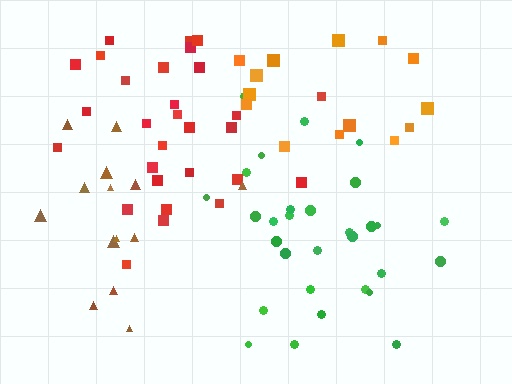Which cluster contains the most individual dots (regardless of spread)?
Red (30).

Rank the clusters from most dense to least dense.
red, green, orange, brown.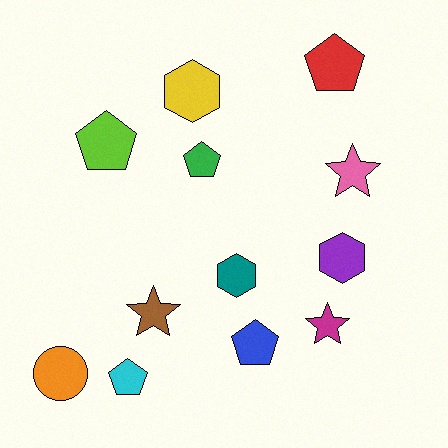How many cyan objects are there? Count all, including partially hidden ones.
There is 1 cyan object.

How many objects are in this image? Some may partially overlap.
There are 12 objects.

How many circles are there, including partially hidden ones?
There is 1 circle.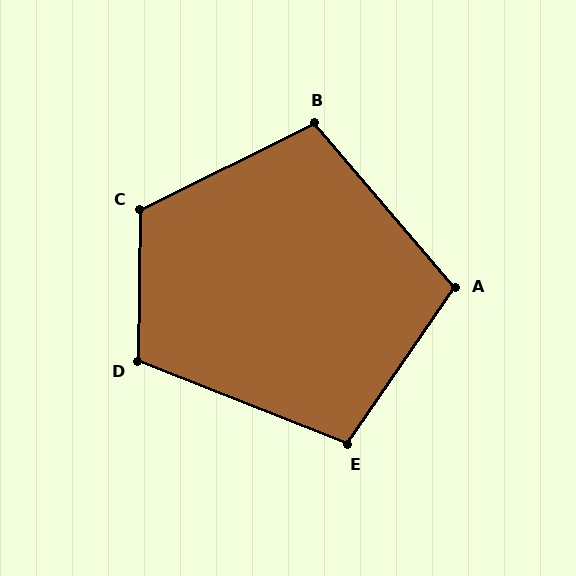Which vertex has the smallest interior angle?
E, at approximately 103 degrees.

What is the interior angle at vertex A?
Approximately 105 degrees (obtuse).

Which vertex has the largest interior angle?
C, at approximately 117 degrees.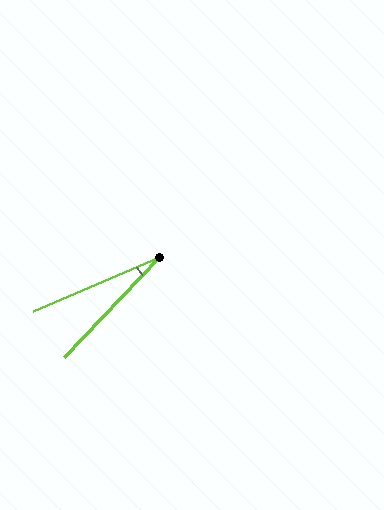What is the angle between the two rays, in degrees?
Approximately 23 degrees.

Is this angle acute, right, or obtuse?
It is acute.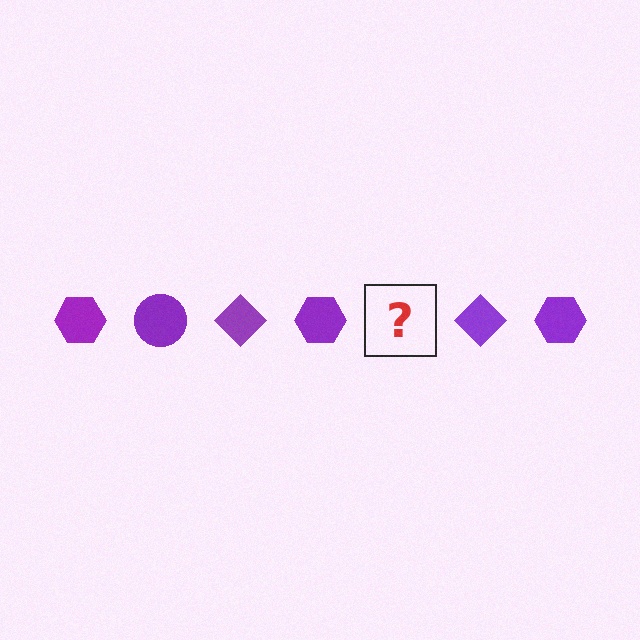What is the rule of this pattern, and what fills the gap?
The rule is that the pattern cycles through hexagon, circle, diamond shapes in purple. The gap should be filled with a purple circle.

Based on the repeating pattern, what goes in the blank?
The blank should be a purple circle.